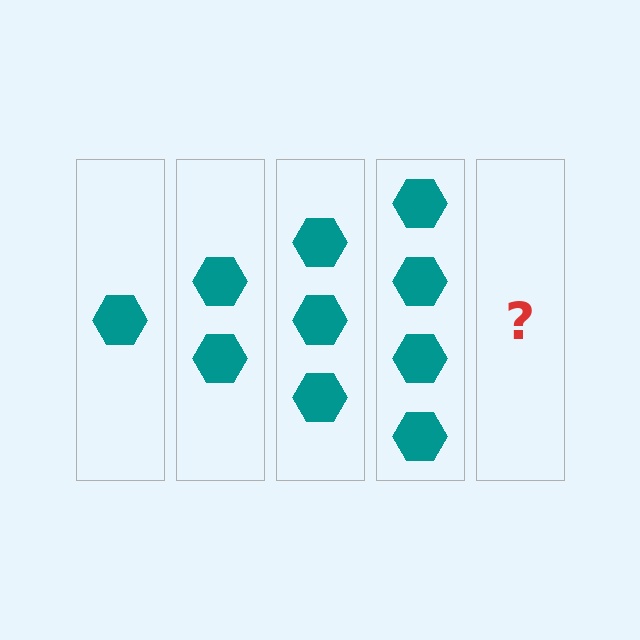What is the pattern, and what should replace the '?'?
The pattern is that each step adds one more hexagon. The '?' should be 5 hexagons.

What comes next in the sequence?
The next element should be 5 hexagons.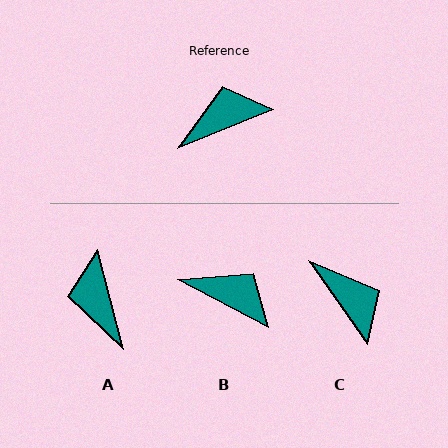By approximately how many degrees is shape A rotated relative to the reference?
Approximately 82 degrees counter-clockwise.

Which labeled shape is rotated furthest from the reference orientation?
A, about 82 degrees away.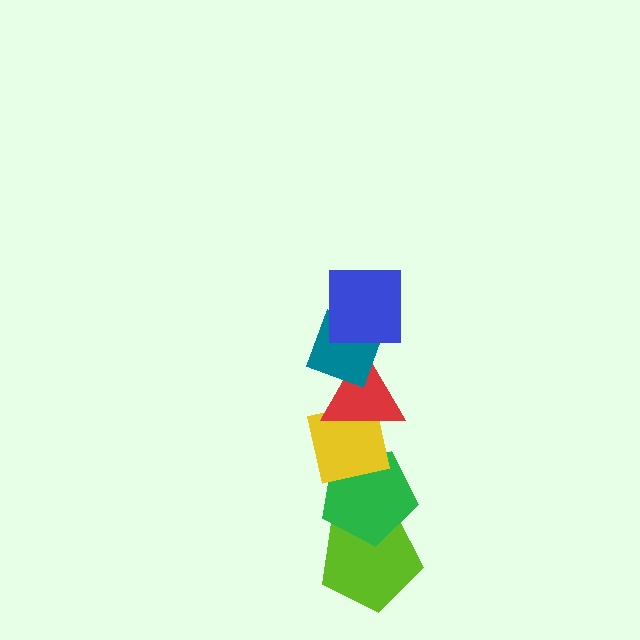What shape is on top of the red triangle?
The teal diamond is on top of the red triangle.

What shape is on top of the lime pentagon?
The green pentagon is on top of the lime pentagon.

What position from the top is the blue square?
The blue square is 1st from the top.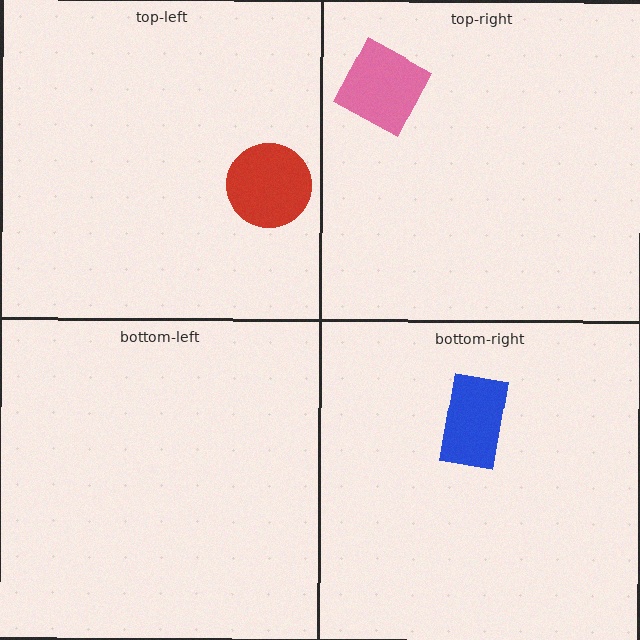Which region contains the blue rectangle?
The bottom-right region.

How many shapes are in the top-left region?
1.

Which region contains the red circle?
The top-left region.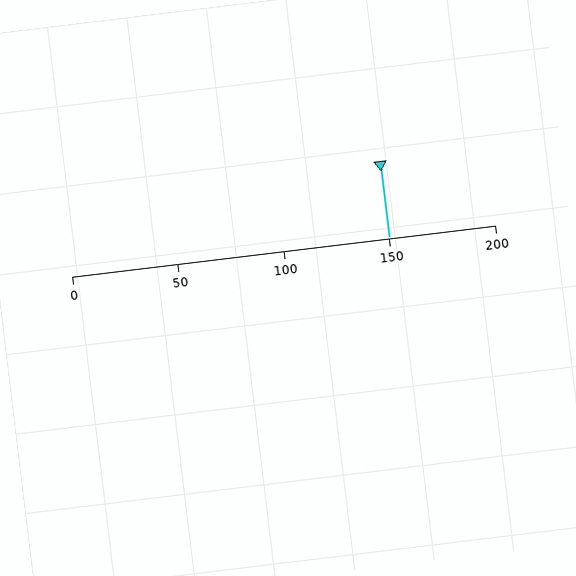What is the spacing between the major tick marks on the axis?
The major ticks are spaced 50 apart.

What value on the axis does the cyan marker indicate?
The marker indicates approximately 150.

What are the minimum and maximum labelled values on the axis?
The axis runs from 0 to 200.